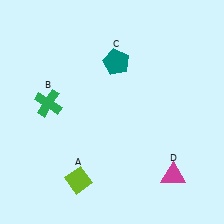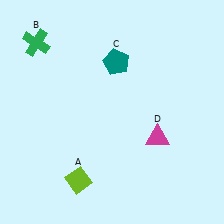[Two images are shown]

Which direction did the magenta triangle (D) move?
The magenta triangle (D) moved up.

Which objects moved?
The objects that moved are: the green cross (B), the magenta triangle (D).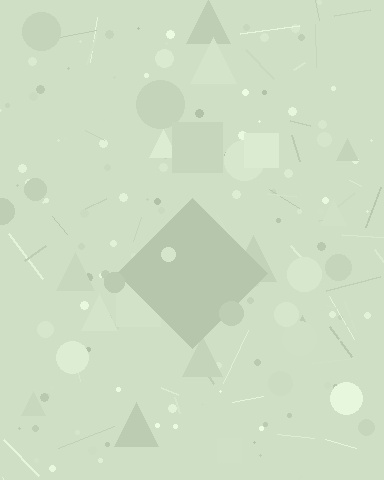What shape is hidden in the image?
A diamond is hidden in the image.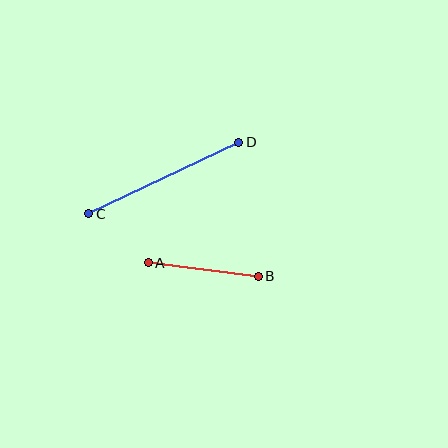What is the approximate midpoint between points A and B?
The midpoint is at approximately (203, 269) pixels.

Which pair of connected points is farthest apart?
Points C and D are farthest apart.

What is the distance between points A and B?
The distance is approximately 111 pixels.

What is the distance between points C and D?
The distance is approximately 167 pixels.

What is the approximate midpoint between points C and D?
The midpoint is at approximately (164, 178) pixels.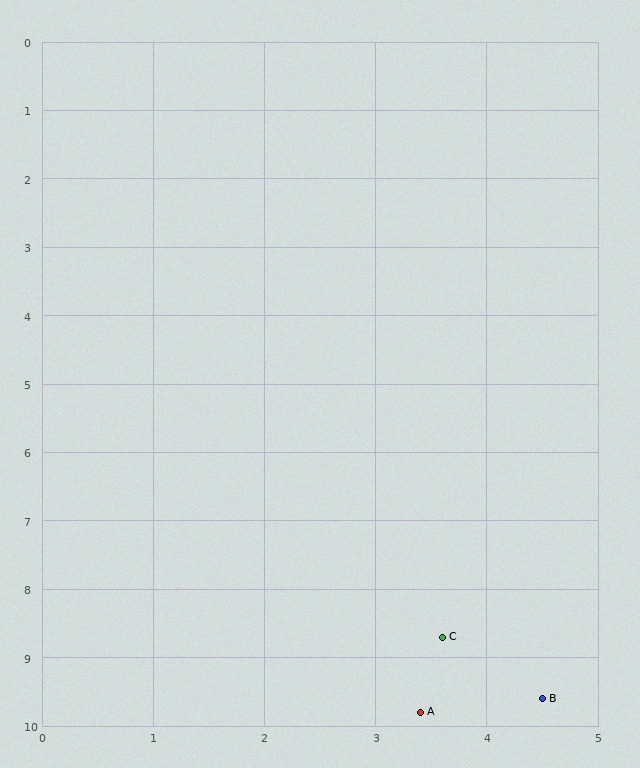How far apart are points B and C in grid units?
Points B and C are about 1.3 grid units apart.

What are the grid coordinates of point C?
Point C is at approximately (3.6, 8.7).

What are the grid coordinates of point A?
Point A is at approximately (3.4, 9.8).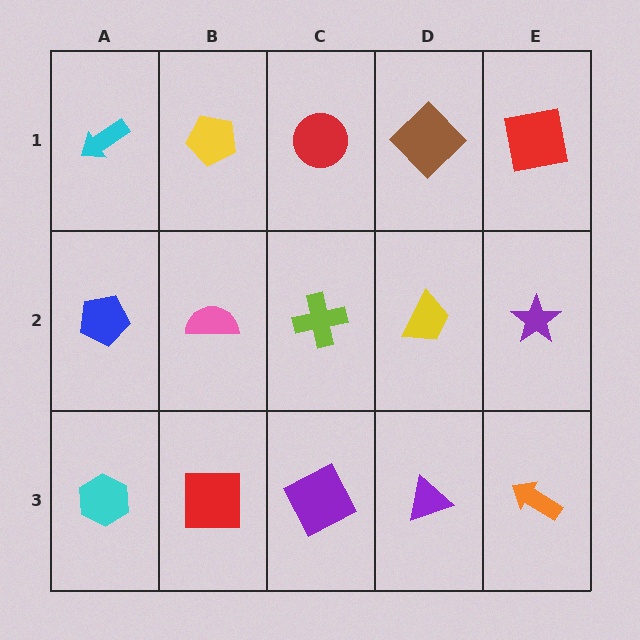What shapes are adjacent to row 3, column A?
A blue pentagon (row 2, column A), a red square (row 3, column B).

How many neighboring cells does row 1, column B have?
3.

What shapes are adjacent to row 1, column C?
A lime cross (row 2, column C), a yellow pentagon (row 1, column B), a brown diamond (row 1, column D).